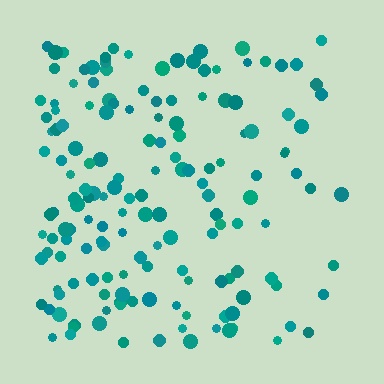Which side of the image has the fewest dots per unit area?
The right.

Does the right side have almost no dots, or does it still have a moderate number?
Still a moderate number, just noticeably fewer than the left.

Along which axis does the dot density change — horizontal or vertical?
Horizontal.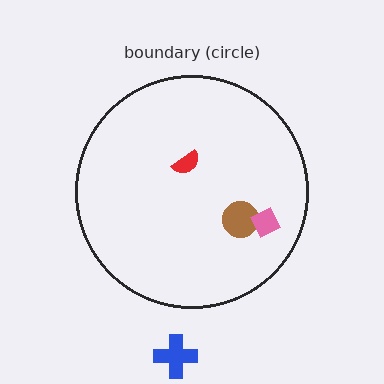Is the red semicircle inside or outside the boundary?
Inside.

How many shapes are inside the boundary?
3 inside, 1 outside.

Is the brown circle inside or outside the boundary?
Inside.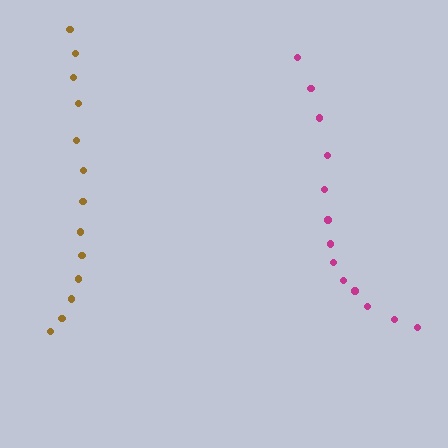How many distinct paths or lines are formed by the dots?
There are 2 distinct paths.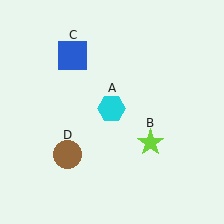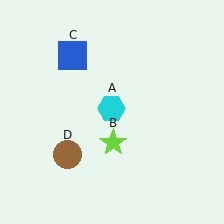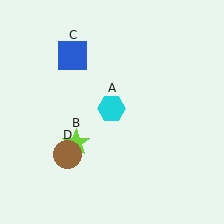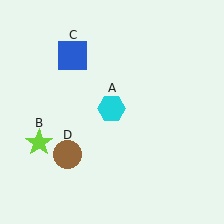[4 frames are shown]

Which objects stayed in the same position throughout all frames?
Cyan hexagon (object A) and blue square (object C) and brown circle (object D) remained stationary.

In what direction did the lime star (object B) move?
The lime star (object B) moved left.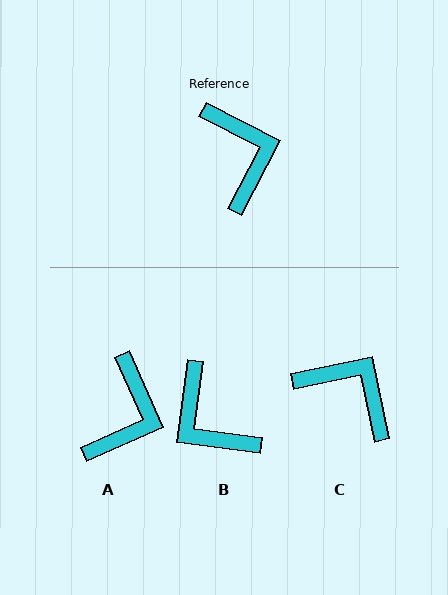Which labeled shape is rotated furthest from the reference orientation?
B, about 160 degrees away.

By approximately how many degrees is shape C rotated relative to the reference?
Approximately 39 degrees counter-clockwise.